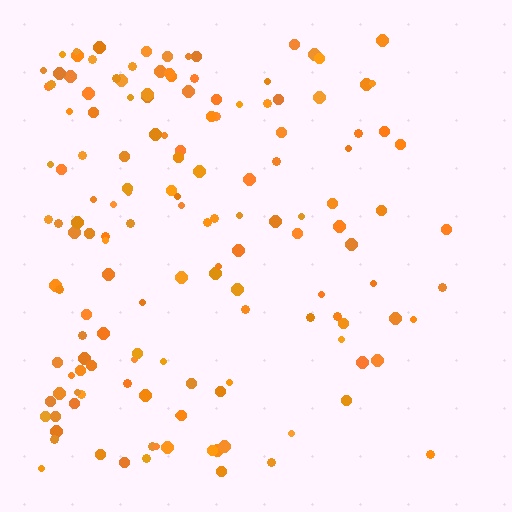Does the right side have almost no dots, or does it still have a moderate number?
Still a moderate number, just noticeably fewer than the left.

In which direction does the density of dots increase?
From right to left, with the left side densest.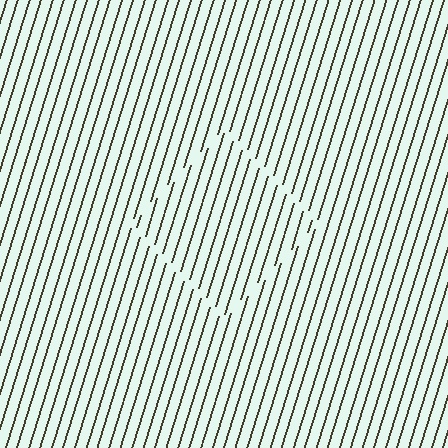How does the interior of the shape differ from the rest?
The interior of the shape contains the same grating, shifted by half a period — the contour is defined by the phase discontinuity where line-ends from the inner and outer gratings abut.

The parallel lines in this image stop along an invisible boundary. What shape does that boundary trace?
An illusory square. The interior of the shape contains the same grating, shifted by half a period — the contour is defined by the phase discontinuity where line-ends from the inner and outer gratings abut.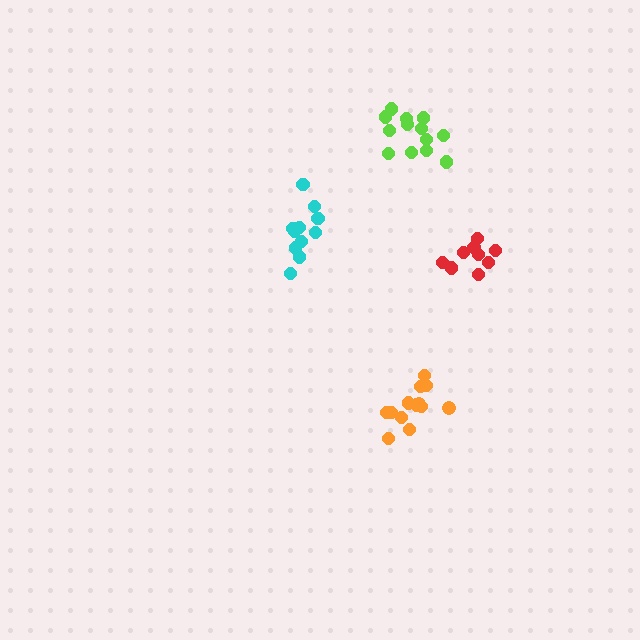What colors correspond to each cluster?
The clusters are colored: orange, red, lime, cyan.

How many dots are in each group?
Group 1: 13 dots, Group 2: 9 dots, Group 3: 13 dots, Group 4: 11 dots (46 total).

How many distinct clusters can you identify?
There are 4 distinct clusters.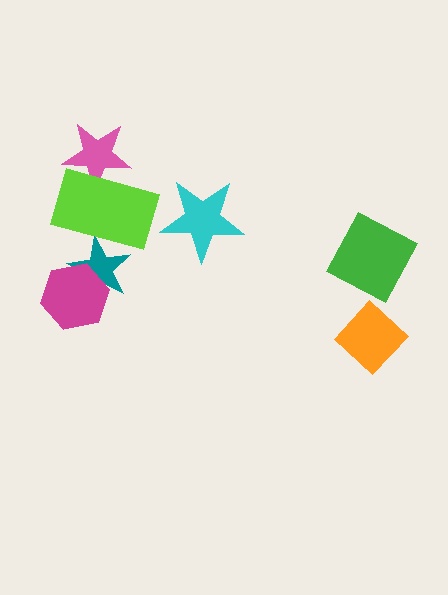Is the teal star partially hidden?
Yes, it is partially covered by another shape.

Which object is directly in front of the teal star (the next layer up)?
The magenta hexagon is directly in front of the teal star.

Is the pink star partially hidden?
Yes, it is partially covered by another shape.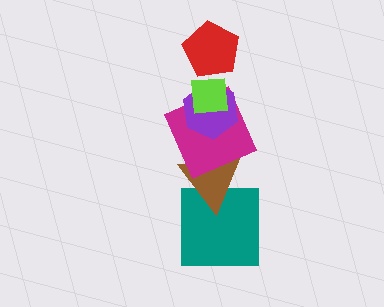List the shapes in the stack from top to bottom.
From top to bottom: the red pentagon, the lime square, the purple hexagon, the magenta square, the brown triangle, the teal square.